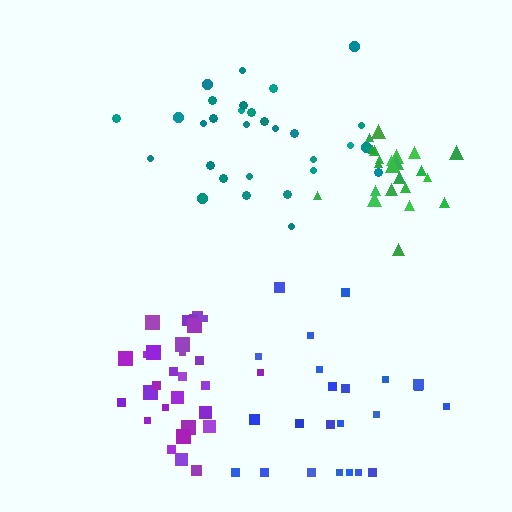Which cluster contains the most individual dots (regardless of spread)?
Teal (31).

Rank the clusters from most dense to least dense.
green, purple, teal, blue.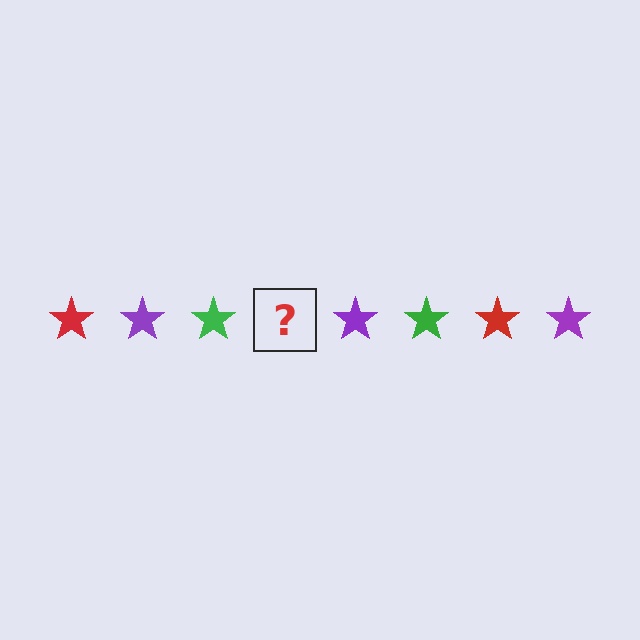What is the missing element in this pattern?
The missing element is a red star.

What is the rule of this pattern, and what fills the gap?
The rule is that the pattern cycles through red, purple, green stars. The gap should be filled with a red star.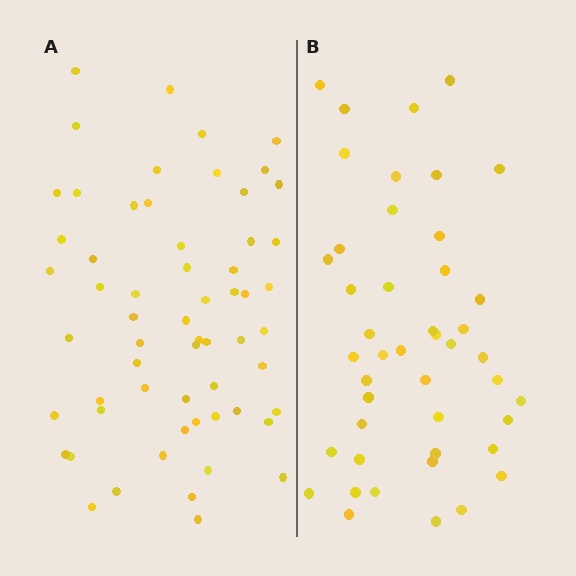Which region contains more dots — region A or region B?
Region A (the left region) has more dots.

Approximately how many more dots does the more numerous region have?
Region A has approximately 15 more dots than region B.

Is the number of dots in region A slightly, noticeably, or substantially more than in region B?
Region A has noticeably more, but not dramatically so. The ratio is roughly 1.3 to 1.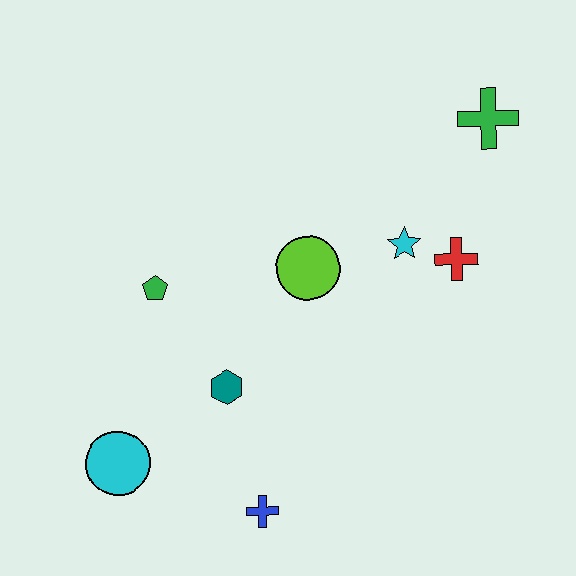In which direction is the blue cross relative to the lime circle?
The blue cross is below the lime circle.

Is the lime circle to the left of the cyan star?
Yes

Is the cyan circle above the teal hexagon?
No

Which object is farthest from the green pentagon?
The green cross is farthest from the green pentagon.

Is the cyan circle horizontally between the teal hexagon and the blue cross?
No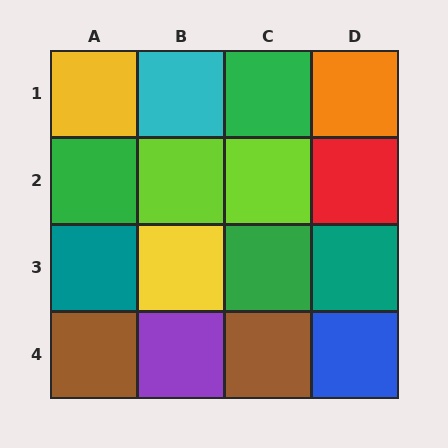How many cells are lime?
2 cells are lime.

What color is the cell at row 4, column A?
Brown.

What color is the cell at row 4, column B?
Purple.